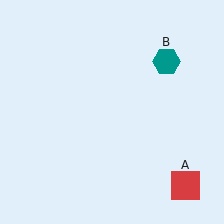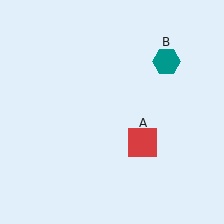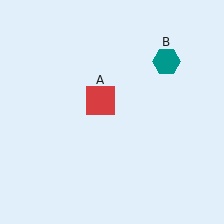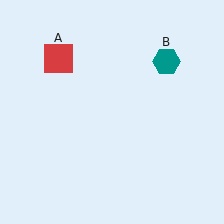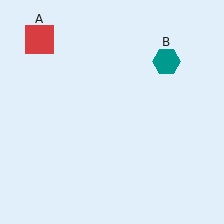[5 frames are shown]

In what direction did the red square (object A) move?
The red square (object A) moved up and to the left.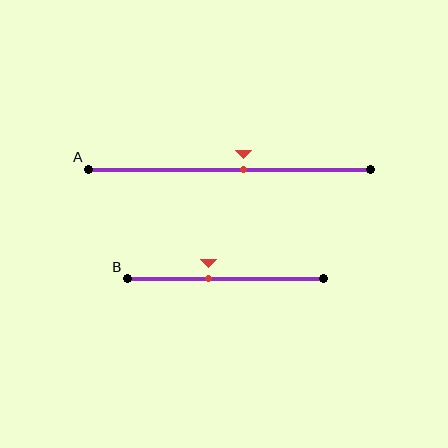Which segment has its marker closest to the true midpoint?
Segment A has its marker closest to the true midpoint.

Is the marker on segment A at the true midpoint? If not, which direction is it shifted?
No, the marker on segment A is shifted to the right by about 5% of the segment length.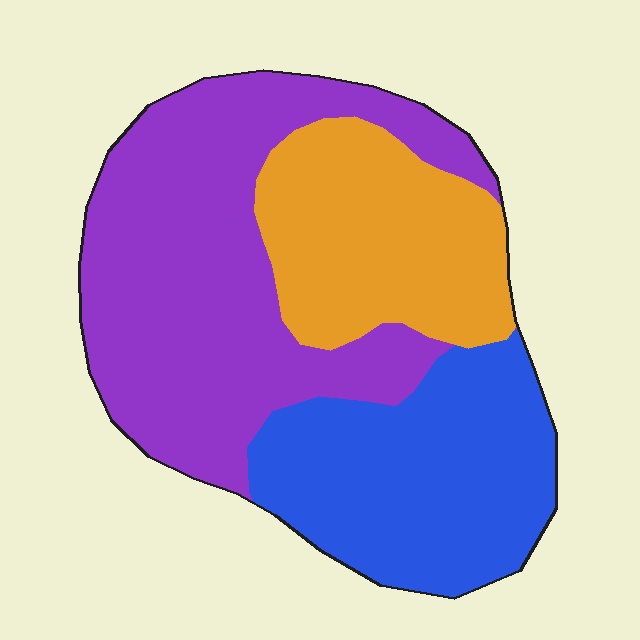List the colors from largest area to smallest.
From largest to smallest: purple, blue, orange.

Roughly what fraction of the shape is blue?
Blue covers 30% of the shape.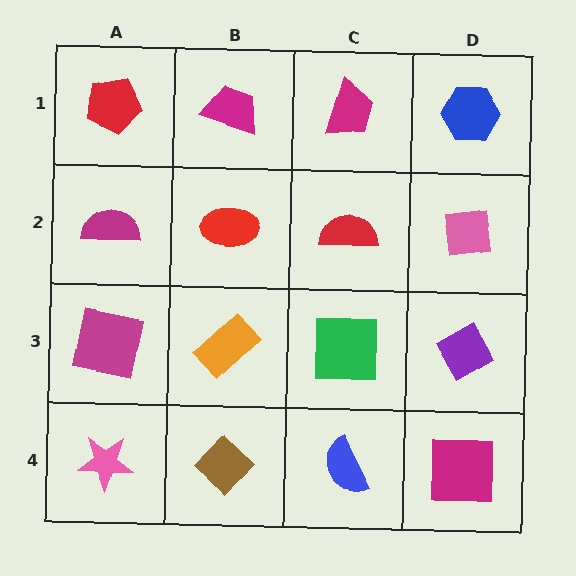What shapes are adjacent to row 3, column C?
A red semicircle (row 2, column C), a blue semicircle (row 4, column C), an orange rectangle (row 3, column B), a purple diamond (row 3, column D).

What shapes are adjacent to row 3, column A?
A magenta semicircle (row 2, column A), a pink star (row 4, column A), an orange rectangle (row 3, column B).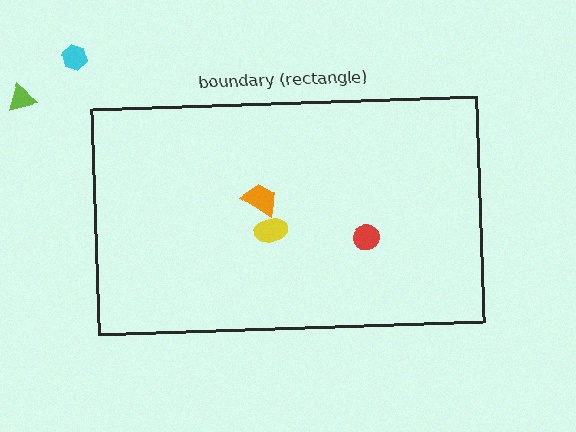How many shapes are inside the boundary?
3 inside, 2 outside.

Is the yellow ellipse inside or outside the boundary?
Inside.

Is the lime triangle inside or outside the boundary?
Outside.